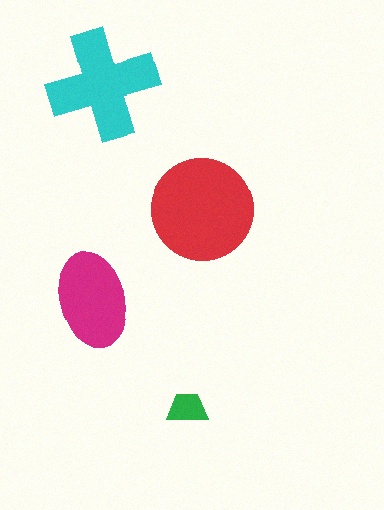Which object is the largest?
The red circle.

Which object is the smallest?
The green trapezoid.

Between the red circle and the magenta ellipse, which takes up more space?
The red circle.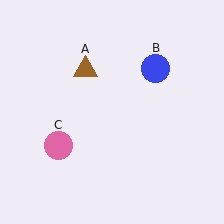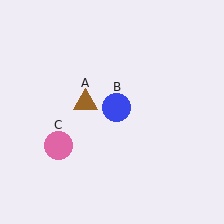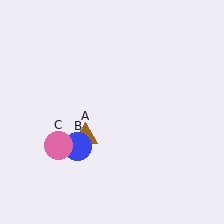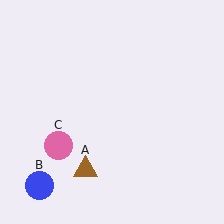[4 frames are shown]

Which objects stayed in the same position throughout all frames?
Pink circle (object C) remained stationary.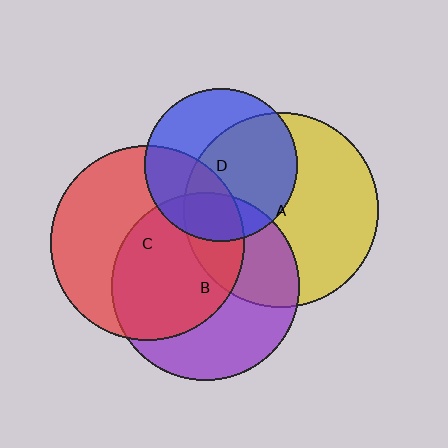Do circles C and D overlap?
Yes.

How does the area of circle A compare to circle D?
Approximately 1.6 times.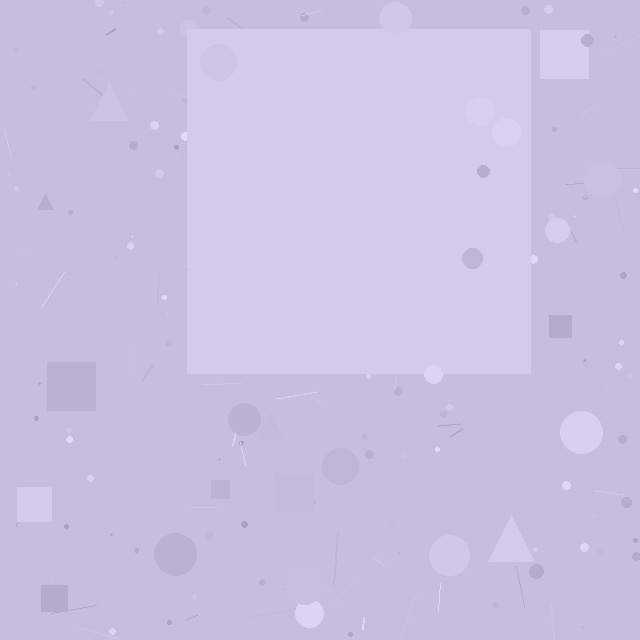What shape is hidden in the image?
A square is hidden in the image.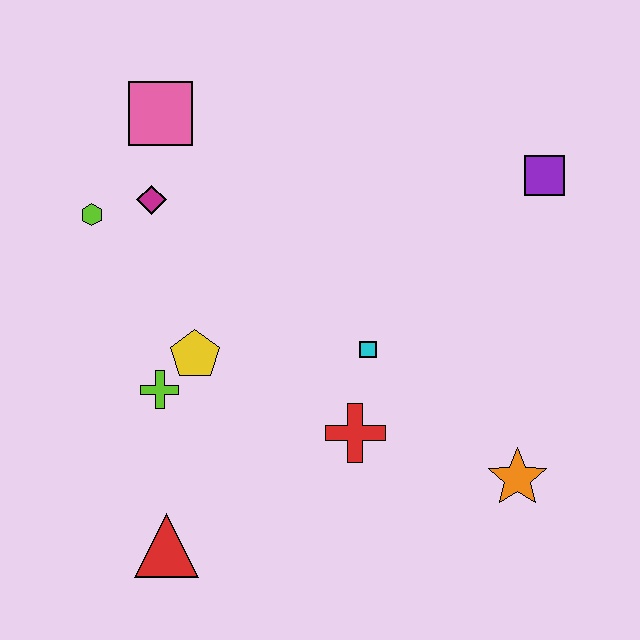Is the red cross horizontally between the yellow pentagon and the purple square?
Yes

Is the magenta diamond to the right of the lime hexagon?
Yes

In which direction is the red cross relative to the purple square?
The red cross is below the purple square.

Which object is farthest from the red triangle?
The purple square is farthest from the red triangle.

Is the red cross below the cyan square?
Yes